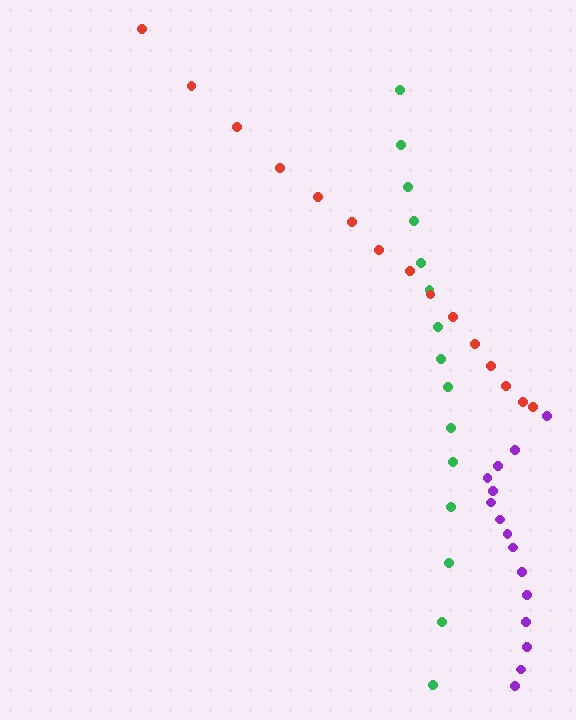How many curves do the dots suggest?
There are 3 distinct paths.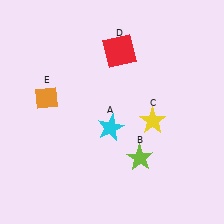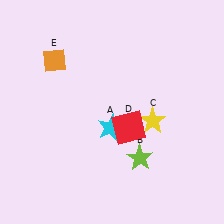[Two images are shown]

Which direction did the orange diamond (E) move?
The orange diamond (E) moved up.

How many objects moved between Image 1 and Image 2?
2 objects moved between the two images.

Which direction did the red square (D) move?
The red square (D) moved down.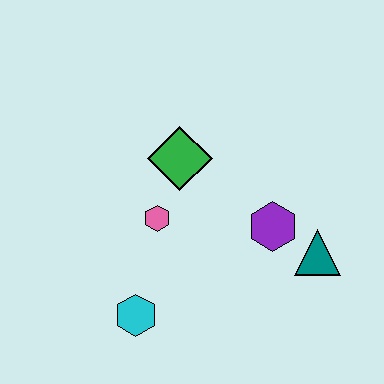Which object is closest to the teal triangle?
The purple hexagon is closest to the teal triangle.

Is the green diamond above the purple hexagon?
Yes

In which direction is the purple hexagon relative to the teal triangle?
The purple hexagon is to the left of the teal triangle.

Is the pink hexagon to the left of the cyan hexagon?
No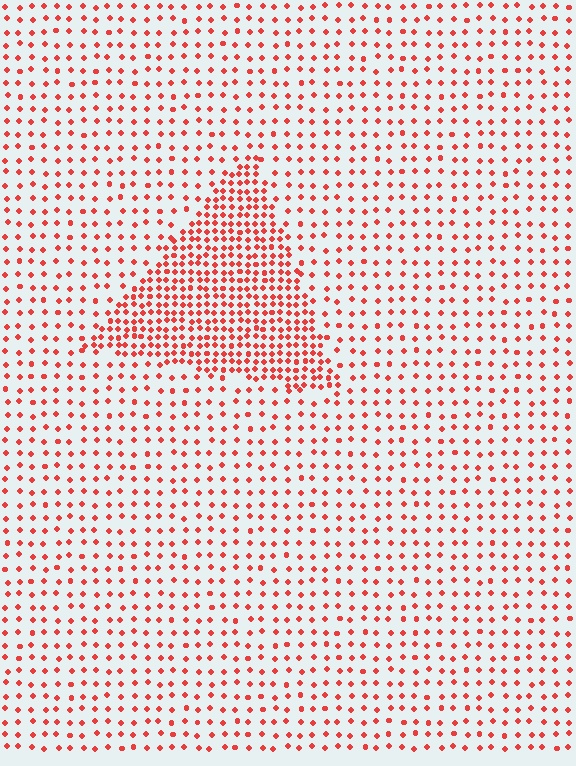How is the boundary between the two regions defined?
The boundary is defined by a change in element density (approximately 2.5x ratio). All elements are the same color, size, and shape.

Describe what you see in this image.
The image contains small red elements arranged at two different densities. A triangle-shaped region is visible where the elements are more densely packed than the surrounding area.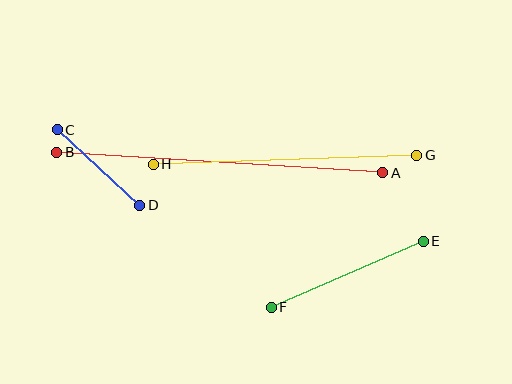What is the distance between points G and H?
The distance is approximately 263 pixels.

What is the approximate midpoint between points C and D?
The midpoint is at approximately (98, 168) pixels.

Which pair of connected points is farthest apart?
Points A and B are farthest apart.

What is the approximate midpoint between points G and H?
The midpoint is at approximately (285, 160) pixels.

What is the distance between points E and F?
The distance is approximately 165 pixels.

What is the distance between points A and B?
The distance is approximately 327 pixels.